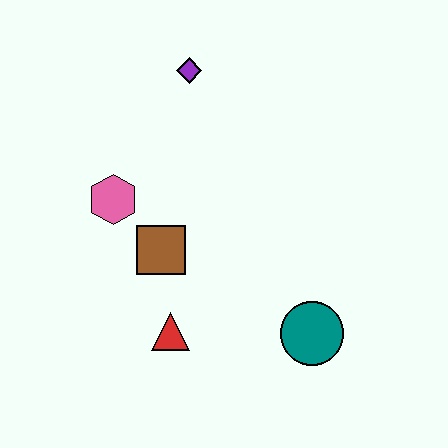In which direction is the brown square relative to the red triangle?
The brown square is above the red triangle.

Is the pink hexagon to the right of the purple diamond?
No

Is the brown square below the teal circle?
No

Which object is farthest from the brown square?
The purple diamond is farthest from the brown square.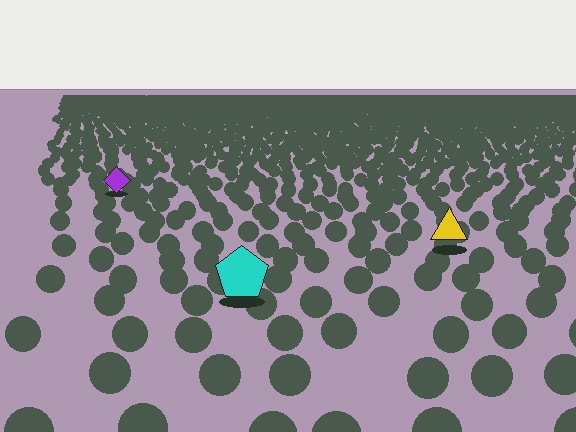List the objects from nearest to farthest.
From nearest to farthest: the cyan pentagon, the yellow triangle, the purple diamond.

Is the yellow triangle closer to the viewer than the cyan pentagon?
No. The cyan pentagon is closer — you can tell from the texture gradient: the ground texture is coarser near it.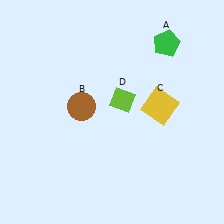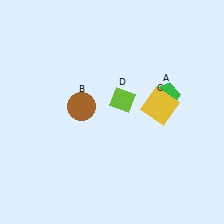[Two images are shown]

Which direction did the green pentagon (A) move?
The green pentagon (A) moved down.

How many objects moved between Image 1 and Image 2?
1 object moved between the two images.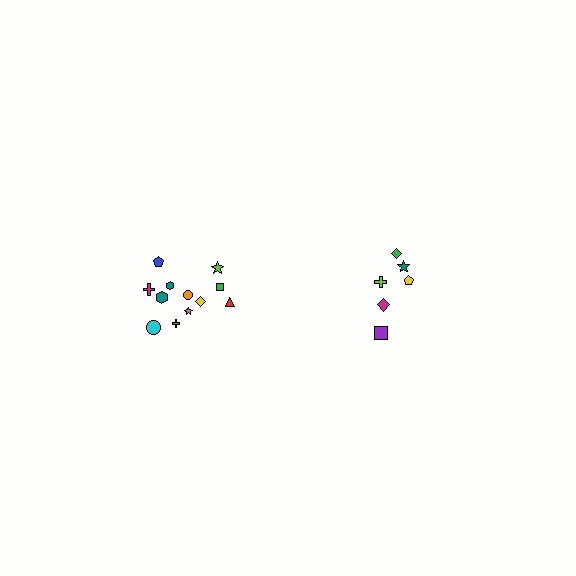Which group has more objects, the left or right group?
The left group.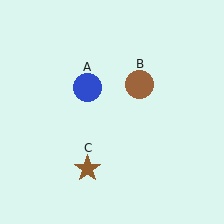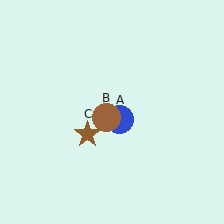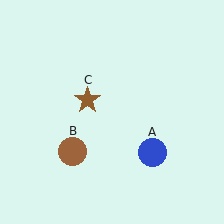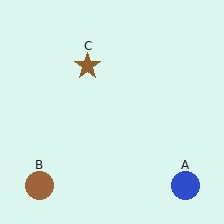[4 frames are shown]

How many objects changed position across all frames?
3 objects changed position: blue circle (object A), brown circle (object B), brown star (object C).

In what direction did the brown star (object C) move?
The brown star (object C) moved up.